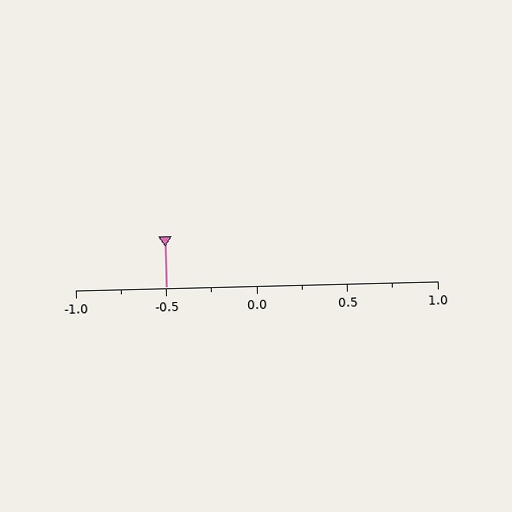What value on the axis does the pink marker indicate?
The marker indicates approximately -0.5.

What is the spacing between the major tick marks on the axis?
The major ticks are spaced 0.5 apart.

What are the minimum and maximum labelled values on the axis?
The axis runs from -1.0 to 1.0.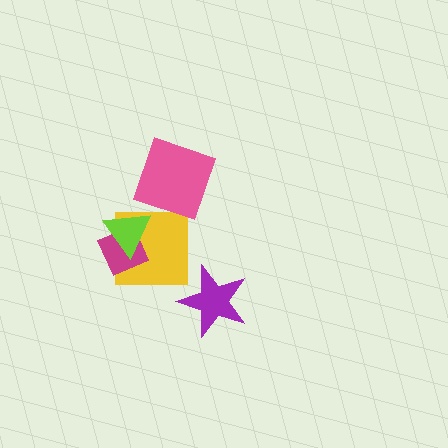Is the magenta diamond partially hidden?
Yes, it is partially covered by another shape.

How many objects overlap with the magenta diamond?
2 objects overlap with the magenta diamond.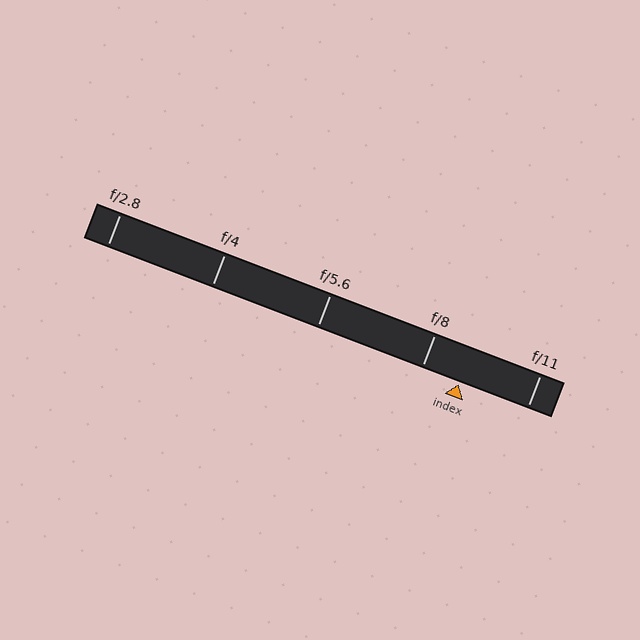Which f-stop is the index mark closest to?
The index mark is closest to f/8.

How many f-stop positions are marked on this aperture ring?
There are 5 f-stop positions marked.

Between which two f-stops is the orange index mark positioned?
The index mark is between f/8 and f/11.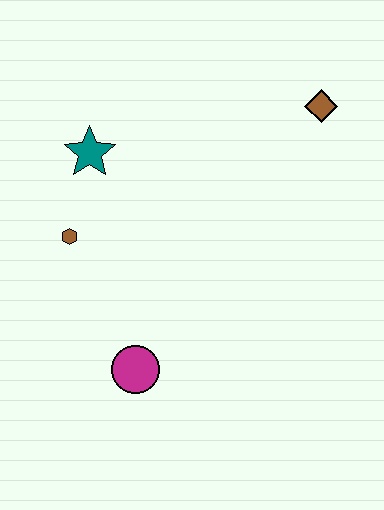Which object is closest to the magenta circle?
The brown hexagon is closest to the magenta circle.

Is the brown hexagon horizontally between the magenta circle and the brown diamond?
No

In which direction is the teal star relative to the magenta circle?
The teal star is above the magenta circle.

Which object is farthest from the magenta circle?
The brown diamond is farthest from the magenta circle.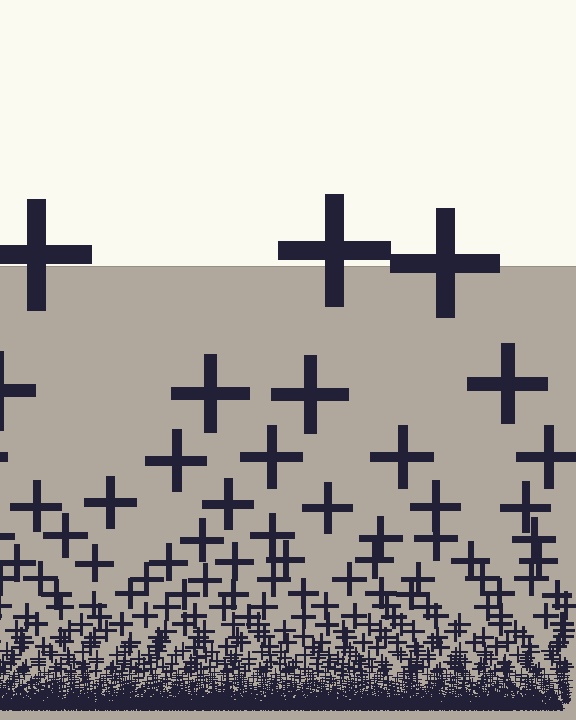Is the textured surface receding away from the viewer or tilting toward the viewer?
The surface appears to tilt toward the viewer. Texture elements get larger and sparser toward the top.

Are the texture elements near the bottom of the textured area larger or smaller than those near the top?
Smaller. The gradient is inverted — elements near the bottom are smaller and denser.